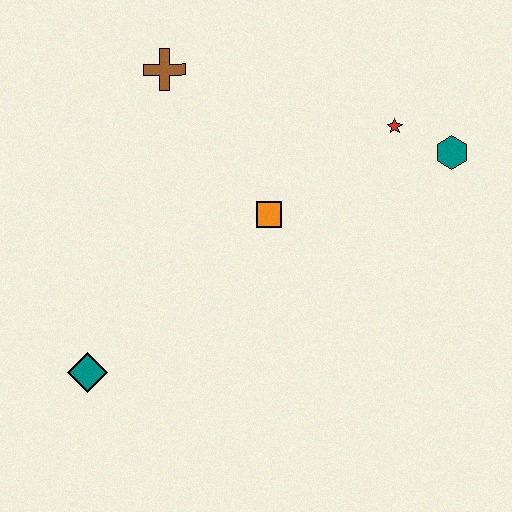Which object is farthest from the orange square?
The teal diamond is farthest from the orange square.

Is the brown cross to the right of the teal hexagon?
No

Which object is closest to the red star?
The teal hexagon is closest to the red star.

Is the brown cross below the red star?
No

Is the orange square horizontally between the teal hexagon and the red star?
No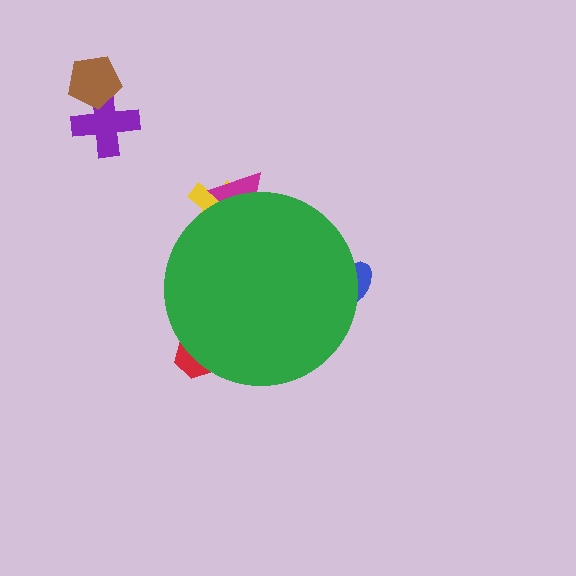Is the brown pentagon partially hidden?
No, the brown pentagon is fully visible.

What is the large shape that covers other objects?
A green circle.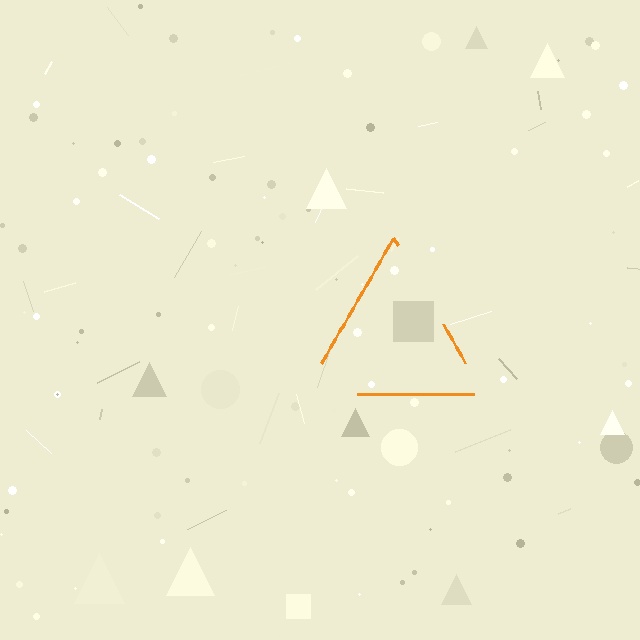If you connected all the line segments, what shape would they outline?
They would outline a triangle.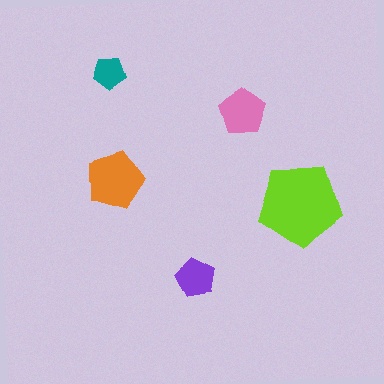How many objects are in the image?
There are 5 objects in the image.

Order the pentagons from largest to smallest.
the lime one, the orange one, the pink one, the purple one, the teal one.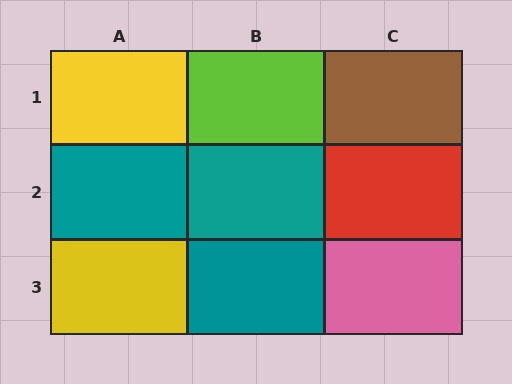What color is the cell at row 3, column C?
Pink.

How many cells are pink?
1 cell is pink.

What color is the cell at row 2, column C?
Red.